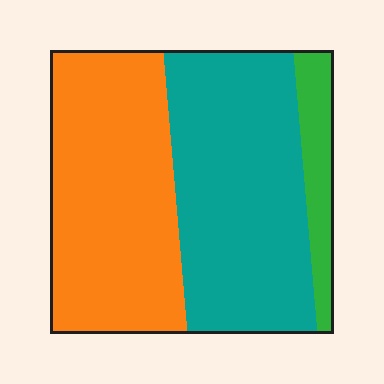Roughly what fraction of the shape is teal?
Teal takes up between a quarter and a half of the shape.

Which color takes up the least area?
Green, at roughly 10%.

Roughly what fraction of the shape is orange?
Orange covers about 45% of the shape.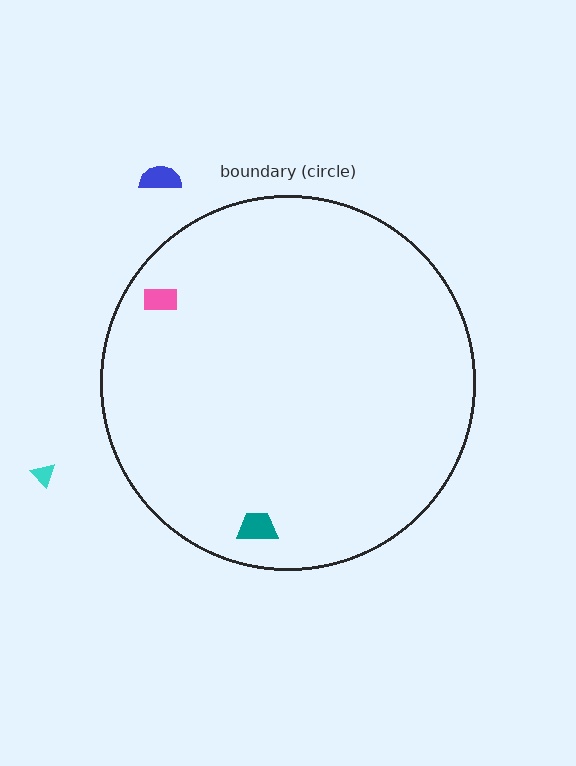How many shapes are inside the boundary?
2 inside, 2 outside.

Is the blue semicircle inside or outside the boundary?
Outside.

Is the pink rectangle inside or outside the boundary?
Inside.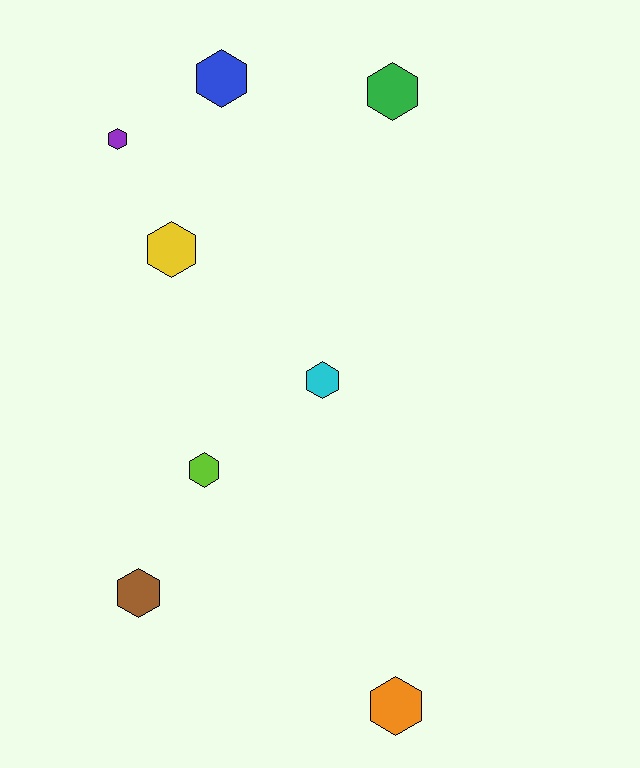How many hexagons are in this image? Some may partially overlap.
There are 8 hexagons.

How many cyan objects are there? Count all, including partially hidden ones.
There is 1 cyan object.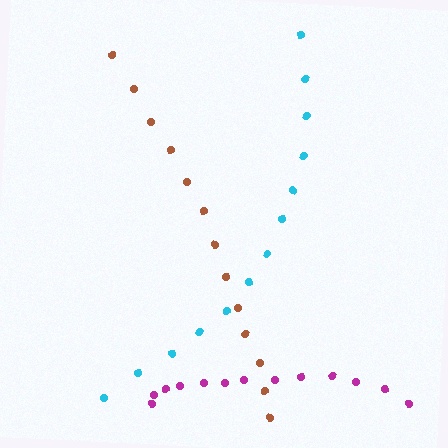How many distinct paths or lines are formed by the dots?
There are 3 distinct paths.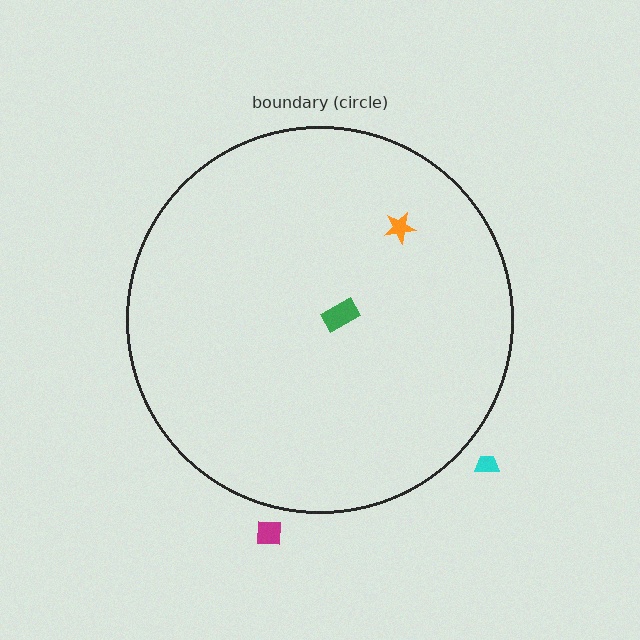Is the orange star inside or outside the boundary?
Inside.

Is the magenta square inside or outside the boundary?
Outside.